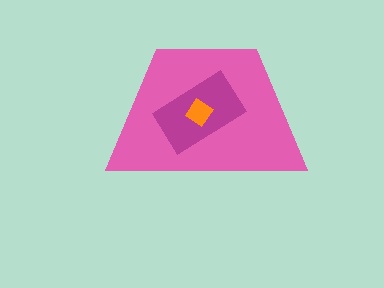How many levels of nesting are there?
3.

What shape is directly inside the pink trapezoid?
The magenta rectangle.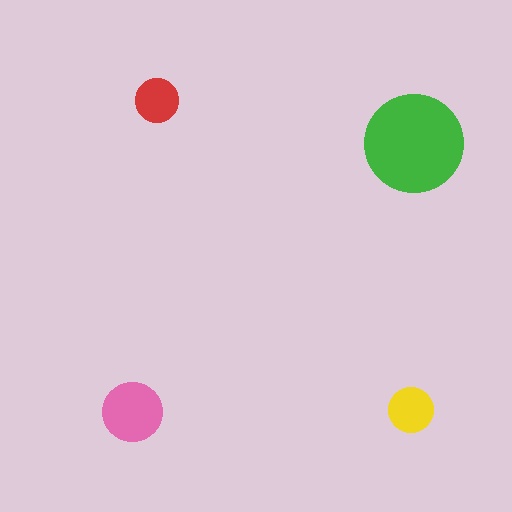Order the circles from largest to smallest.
the green one, the pink one, the yellow one, the red one.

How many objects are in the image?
There are 4 objects in the image.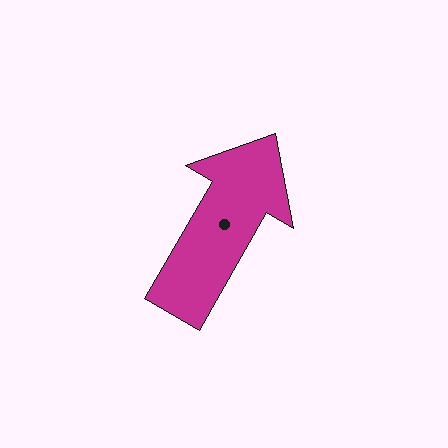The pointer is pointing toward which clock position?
Roughly 1 o'clock.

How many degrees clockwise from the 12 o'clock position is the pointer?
Approximately 30 degrees.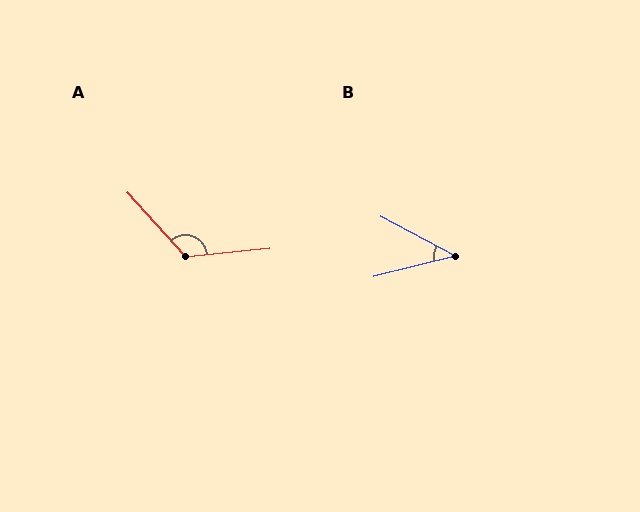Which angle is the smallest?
B, at approximately 41 degrees.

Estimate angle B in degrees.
Approximately 41 degrees.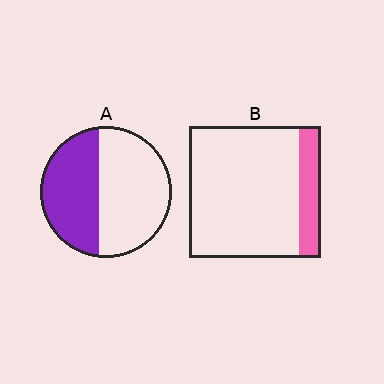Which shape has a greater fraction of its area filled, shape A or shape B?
Shape A.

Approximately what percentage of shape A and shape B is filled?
A is approximately 45% and B is approximately 15%.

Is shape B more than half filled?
No.